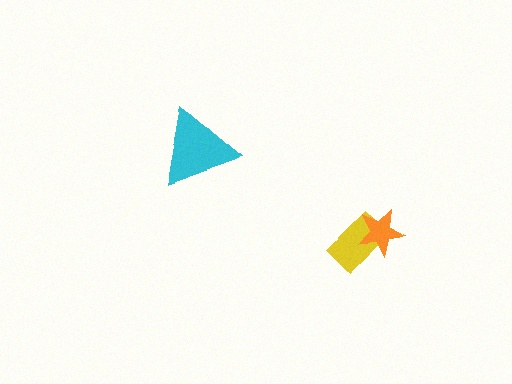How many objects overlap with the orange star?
1 object overlaps with the orange star.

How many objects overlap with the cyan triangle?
0 objects overlap with the cyan triangle.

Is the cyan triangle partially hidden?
No, no other shape covers it.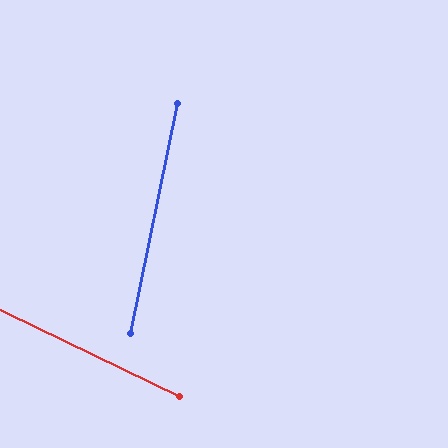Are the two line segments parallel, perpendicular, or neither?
Neither parallel nor perpendicular — they differ by about 76°.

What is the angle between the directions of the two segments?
Approximately 76 degrees.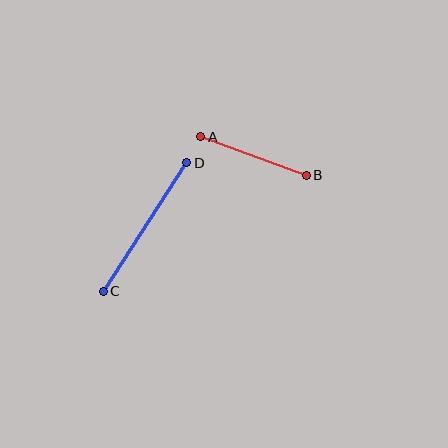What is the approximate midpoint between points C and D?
The midpoint is at approximately (145, 227) pixels.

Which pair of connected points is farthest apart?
Points C and D are farthest apart.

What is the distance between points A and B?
The distance is approximately 112 pixels.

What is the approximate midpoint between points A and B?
The midpoint is at approximately (254, 156) pixels.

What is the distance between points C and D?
The distance is approximately 153 pixels.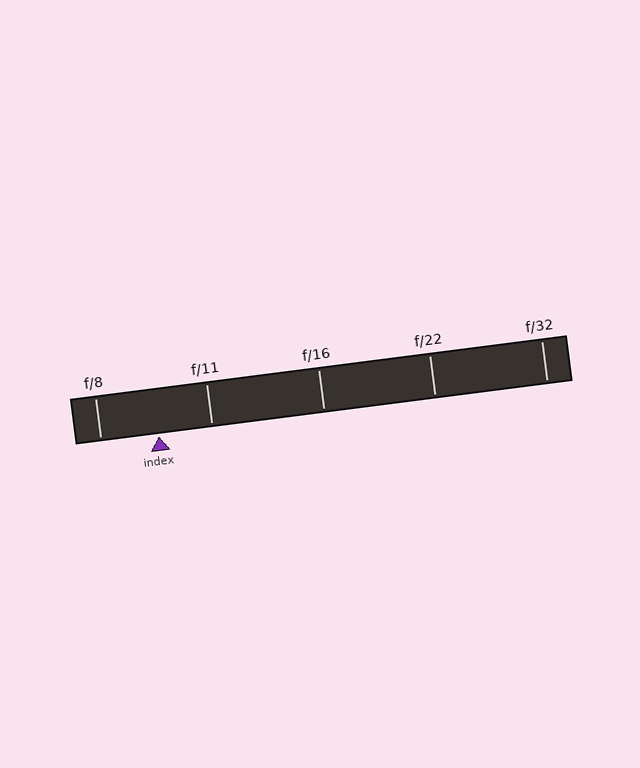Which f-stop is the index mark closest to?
The index mark is closest to f/11.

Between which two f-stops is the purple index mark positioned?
The index mark is between f/8 and f/11.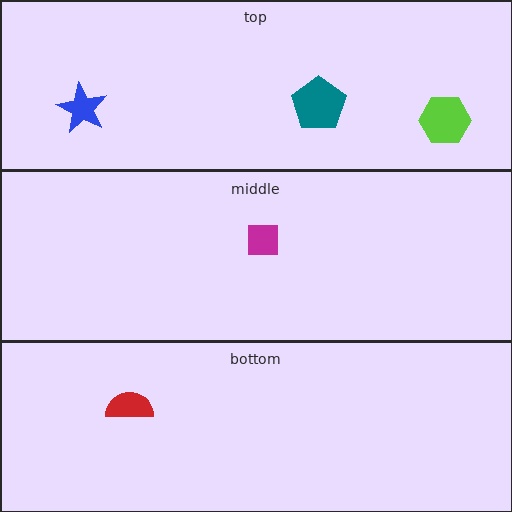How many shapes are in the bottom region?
1.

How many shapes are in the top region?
3.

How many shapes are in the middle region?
1.